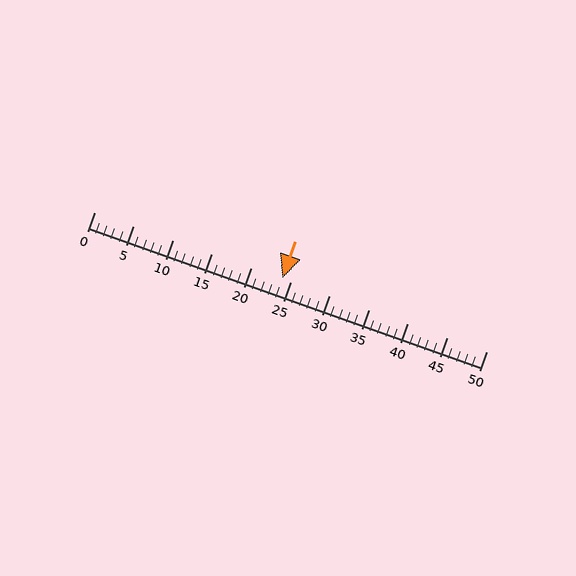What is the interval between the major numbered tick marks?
The major tick marks are spaced 5 units apart.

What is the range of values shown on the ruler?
The ruler shows values from 0 to 50.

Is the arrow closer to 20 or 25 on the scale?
The arrow is closer to 25.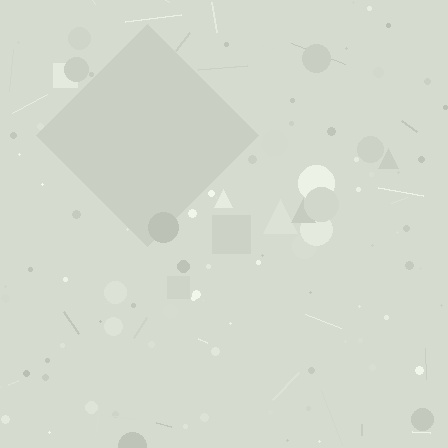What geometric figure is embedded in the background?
A diamond is embedded in the background.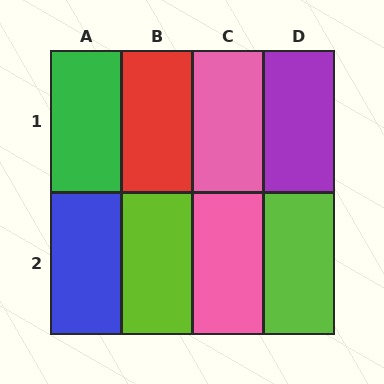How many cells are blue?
1 cell is blue.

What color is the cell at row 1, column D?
Purple.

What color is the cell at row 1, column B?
Red.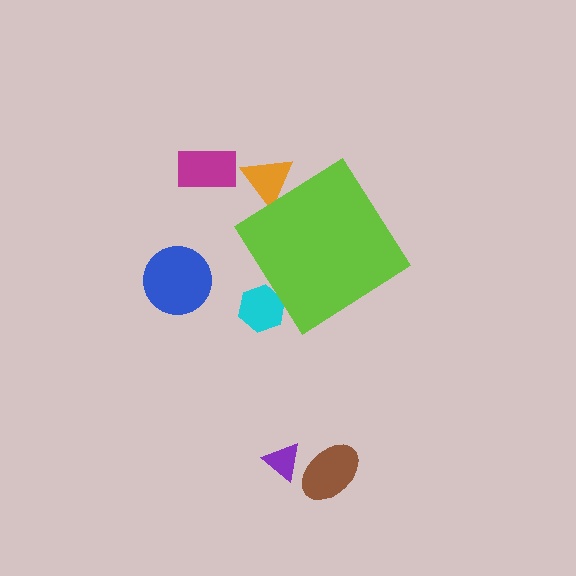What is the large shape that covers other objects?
A lime diamond.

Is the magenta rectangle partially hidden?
No, the magenta rectangle is fully visible.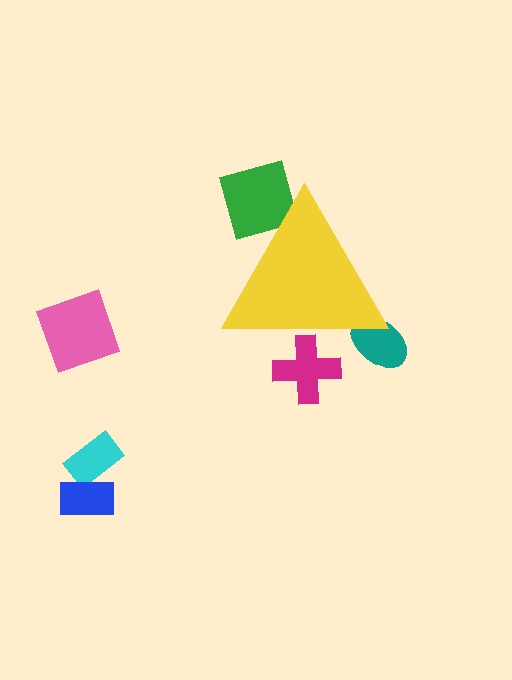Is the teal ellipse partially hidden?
Yes, the teal ellipse is partially hidden behind the yellow triangle.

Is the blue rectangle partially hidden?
No, the blue rectangle is fully visible.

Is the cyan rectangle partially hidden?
No, the cyan rectangle is fully visible.